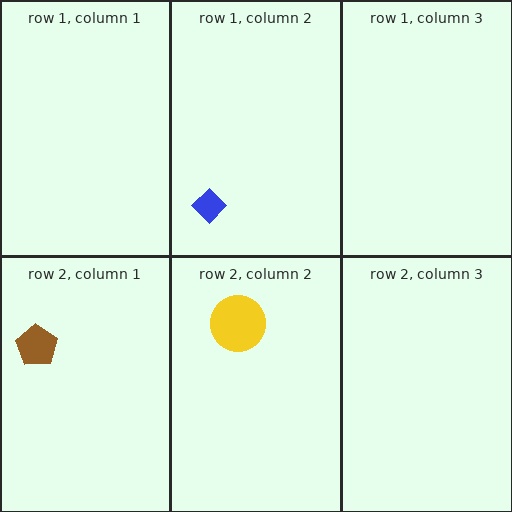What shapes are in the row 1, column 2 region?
The blue diamond.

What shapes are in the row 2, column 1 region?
The brown pentagon.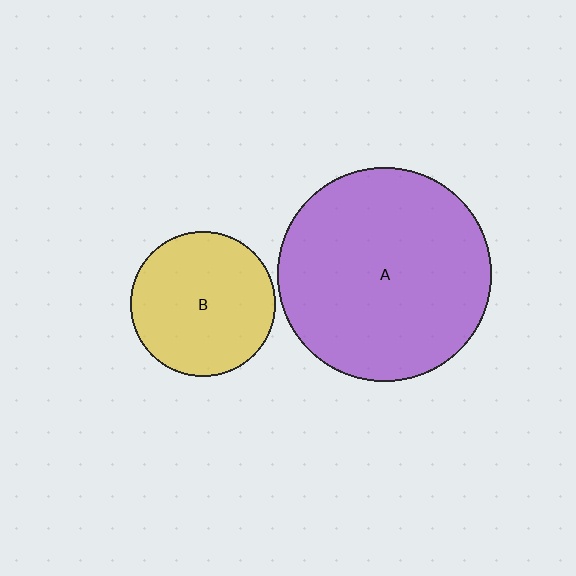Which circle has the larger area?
Circle A (purple).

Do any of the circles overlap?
No, none of the circles overlap.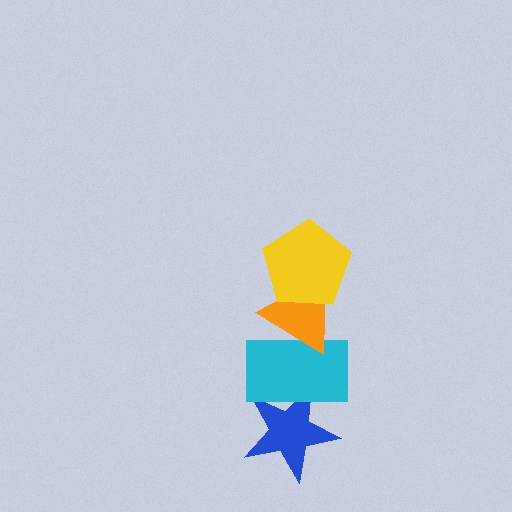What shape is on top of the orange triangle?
The yellow pentagon is on top of the orange triangle.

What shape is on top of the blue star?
The cyan rectangle is on top of the blue star.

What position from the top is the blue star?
The blue star is 4th from the top.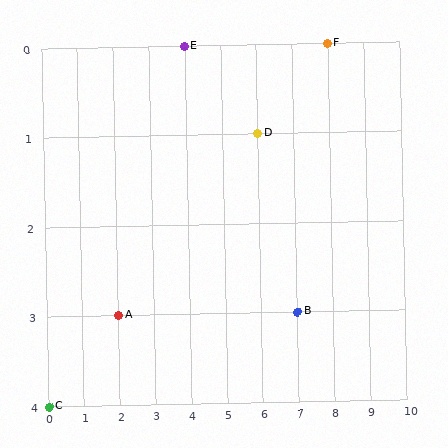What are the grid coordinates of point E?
Point E is at grid coordinates (4, 0).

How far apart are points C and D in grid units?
Points C and D are 6 columns and 3 rows apart (about 6.7 grid units diagonally).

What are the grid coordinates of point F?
Point F is at grid coordinates (8, 0).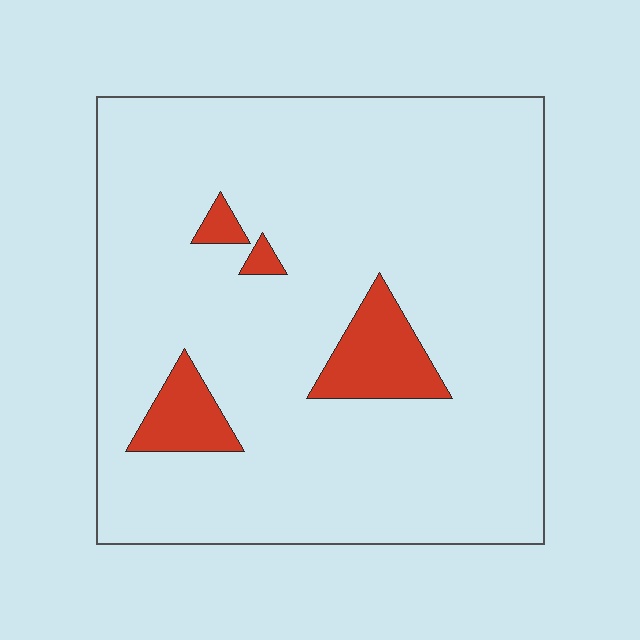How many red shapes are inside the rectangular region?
4.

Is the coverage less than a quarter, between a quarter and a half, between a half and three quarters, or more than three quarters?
Less than a quarter.